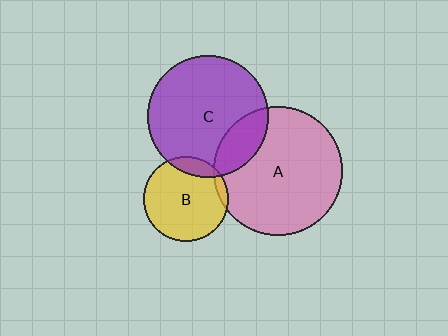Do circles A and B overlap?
Yes.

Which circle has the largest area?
Circle A (pink).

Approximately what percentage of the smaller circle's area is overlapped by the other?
Approximately 5%.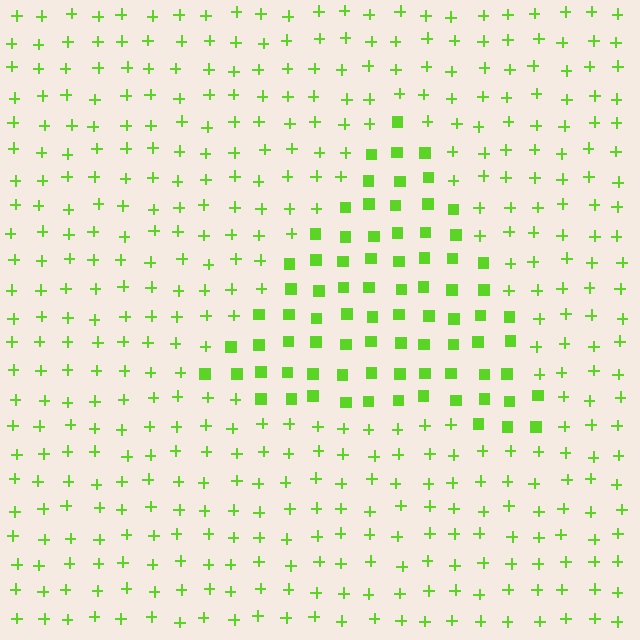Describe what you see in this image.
The image is filled with small lime elements arranged in a uniform grid. A triangle-shaped region contains squares, while the surrounding area contains plus signs. The boundary is defined purely by the change in element shape.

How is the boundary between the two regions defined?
The boundary is defined by a change in element shape: squares inside vs. plus signs outside. All elements share the same color and spacing.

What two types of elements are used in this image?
The image uses squares inside the triangle region and plus signs outside it.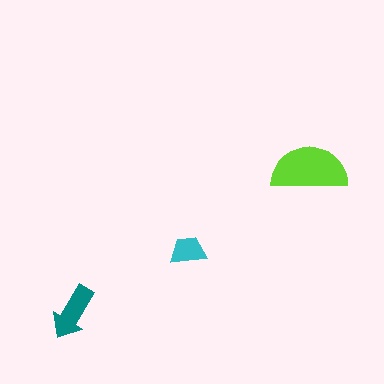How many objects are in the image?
There are 3 objects in the image.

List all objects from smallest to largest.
The cyan trapezoid, the teal arrow, the lime semicircle.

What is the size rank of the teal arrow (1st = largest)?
2nd.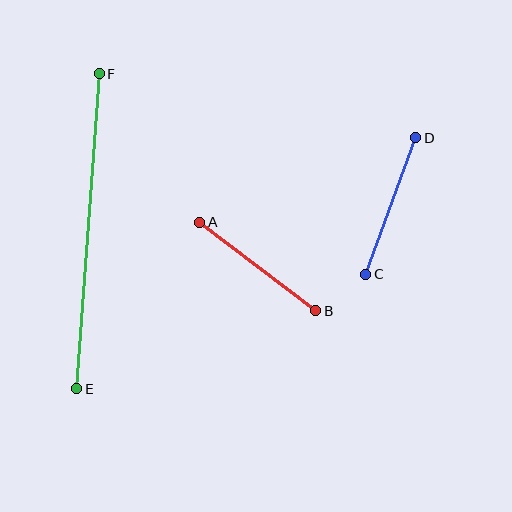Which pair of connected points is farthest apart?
Points E and F are farthest apart.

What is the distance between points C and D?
The distance is approximately 145 pixels.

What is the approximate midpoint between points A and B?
The midpoint is at approximately (258, 266) pixels.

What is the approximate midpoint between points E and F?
The midpoint is at approximately (88, 231) pixels.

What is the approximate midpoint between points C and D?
The midpoint is at approximately (391, 206) pixels.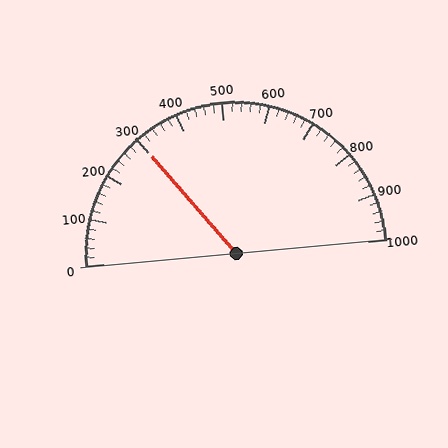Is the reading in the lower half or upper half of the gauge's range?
The reading is in the lower half of the range (0 to 1000).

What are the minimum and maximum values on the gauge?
The gauge ranges from 0 to 1000.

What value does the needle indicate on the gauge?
The needle indicates approximately 300.